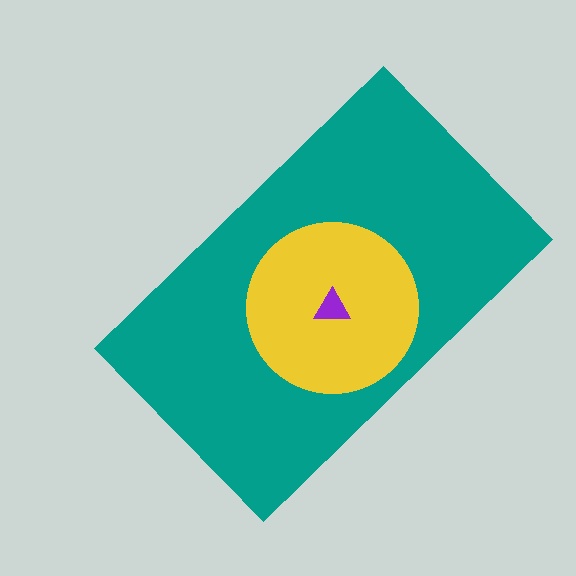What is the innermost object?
The purple triangle.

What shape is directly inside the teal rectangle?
The yellow circle.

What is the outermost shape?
The teal rectangle.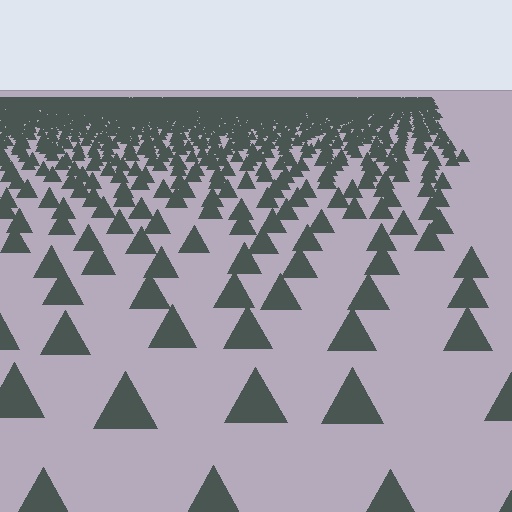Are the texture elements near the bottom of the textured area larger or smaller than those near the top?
Larger. Near the bottom, elements are closer to the viewer and appear at a bigger on-screen size.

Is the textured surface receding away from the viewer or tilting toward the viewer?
The surface is receding away from the viewer. Texture elements get smaller and denser toward the top.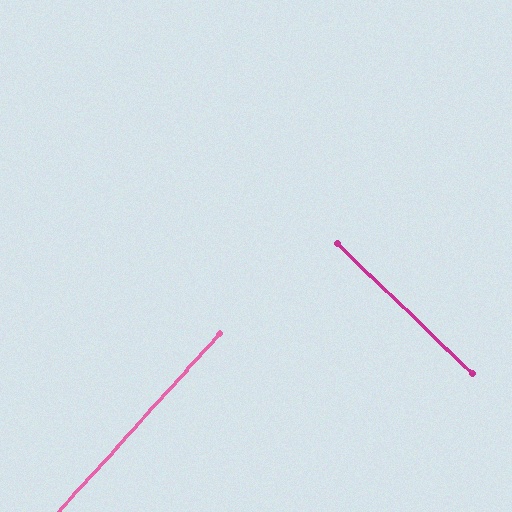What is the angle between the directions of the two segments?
Approximately 88 degrees.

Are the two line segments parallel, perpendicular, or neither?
Perpendicular — they meet at approximately 88°.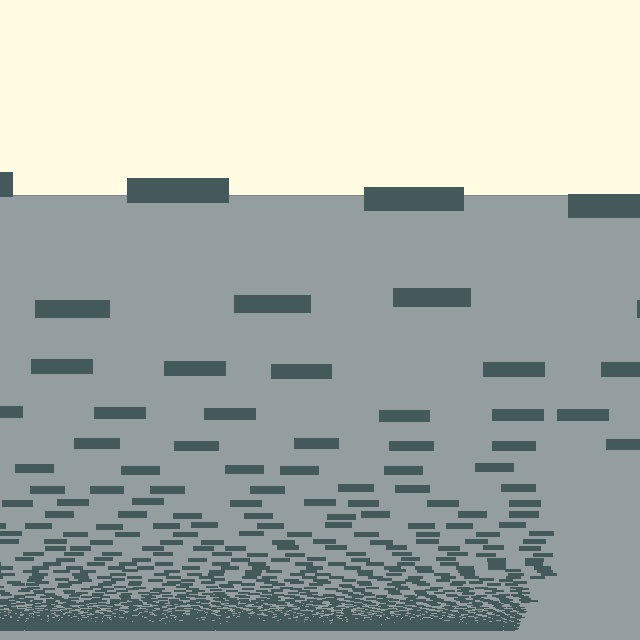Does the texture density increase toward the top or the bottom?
Density increases toward the bottom.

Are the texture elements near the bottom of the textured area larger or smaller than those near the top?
Smaller. The gradient is inverted — elements near the bottom are smaller and denser.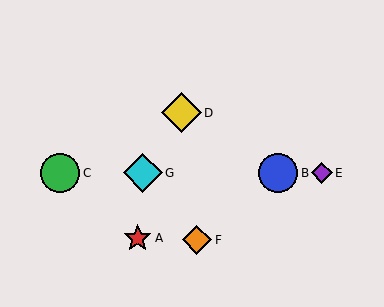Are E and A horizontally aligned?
No, E is at y≈173 and A is at y≈238.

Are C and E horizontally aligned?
Yes, both are at y≈173.